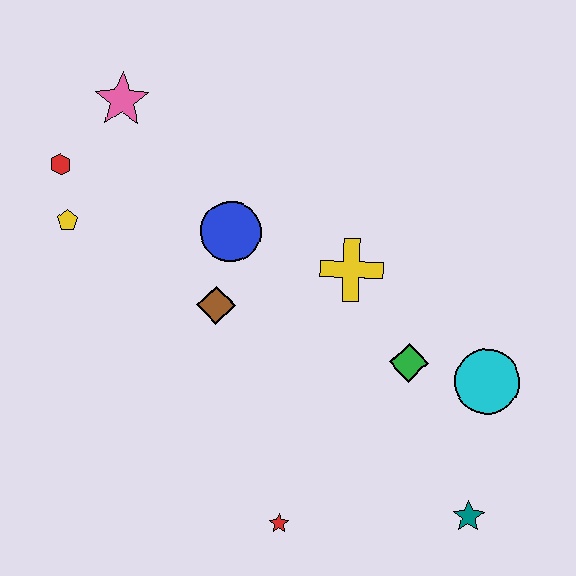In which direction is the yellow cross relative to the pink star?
The yellow cross is to the right of the pink star.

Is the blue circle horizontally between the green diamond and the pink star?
Yes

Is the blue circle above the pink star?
No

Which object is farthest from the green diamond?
The red hexagon is farthest from the green diamond.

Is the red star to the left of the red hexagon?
No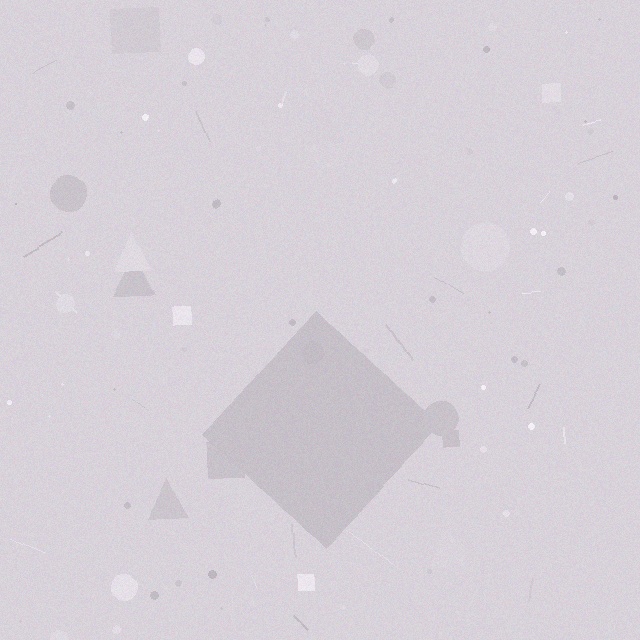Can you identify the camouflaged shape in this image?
The camouflaged shape is a diamond.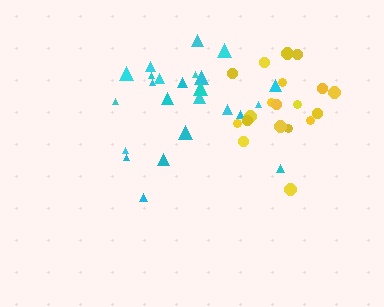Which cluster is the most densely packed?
Yellow.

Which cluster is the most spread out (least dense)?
Cyan.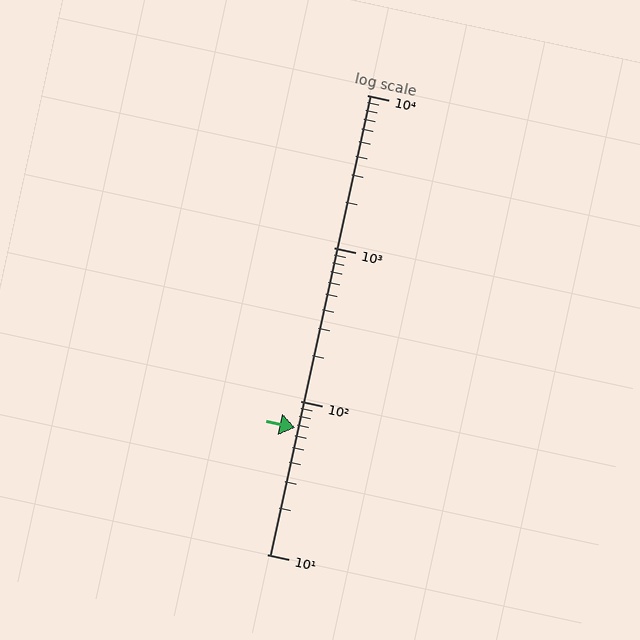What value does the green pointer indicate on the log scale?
The pointer indicates approximately 67.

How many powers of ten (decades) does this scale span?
The scale spans 3 decades, from 10 to 10000.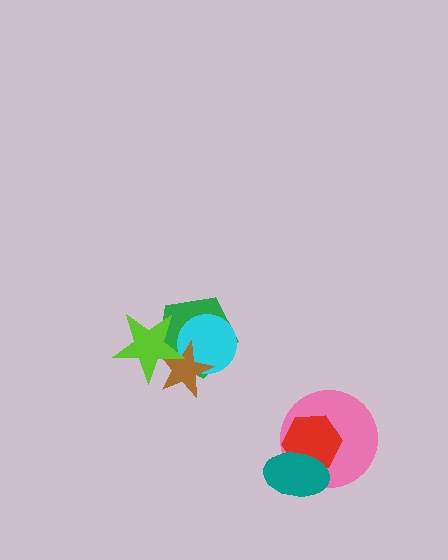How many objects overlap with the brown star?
3 objects overlap with the brown star.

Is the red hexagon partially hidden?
Yes, it is partially covered by another shape.